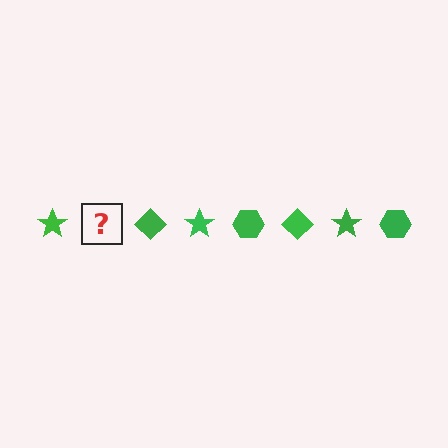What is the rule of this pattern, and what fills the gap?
The rule is that the pattern cycles through star, hexagon, diamond shapes in green. The gap should be filled with a green hexagon.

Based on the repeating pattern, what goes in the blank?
The blank should be a green hexagon.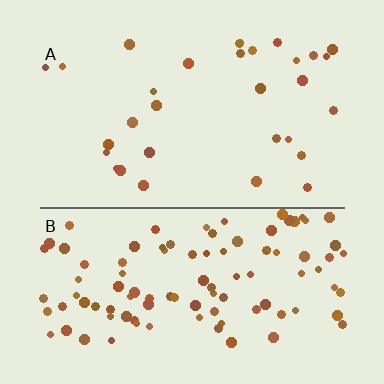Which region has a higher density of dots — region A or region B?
B (the bottom).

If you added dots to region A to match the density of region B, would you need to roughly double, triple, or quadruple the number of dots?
Approximately triple.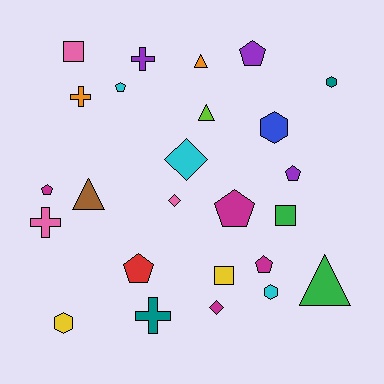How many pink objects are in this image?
There are 3 pink objects.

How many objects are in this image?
There are 25 objects.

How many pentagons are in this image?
There are 7 pentagons.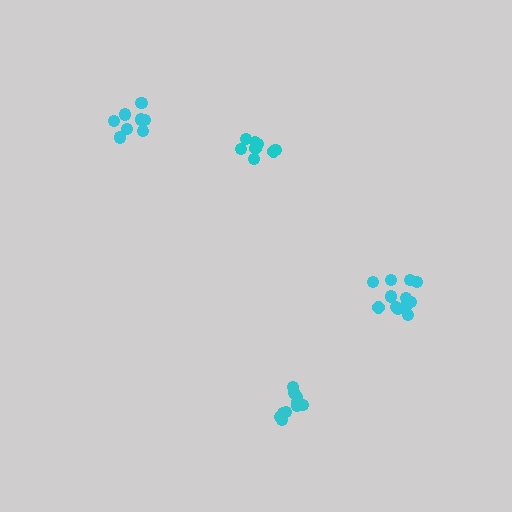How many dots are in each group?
Group 1: 8 dots, Group 2: 12 dots, Group 3: 8 dots, Group 4: 12 dots (40 total).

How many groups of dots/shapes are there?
There are 4 groups.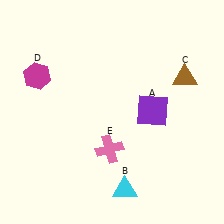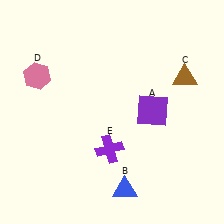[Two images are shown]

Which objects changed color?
B changed from cyan to blue. D changed from magenta to pink. E changed from pink to purple.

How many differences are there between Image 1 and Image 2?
There are 3 differences between the two images.